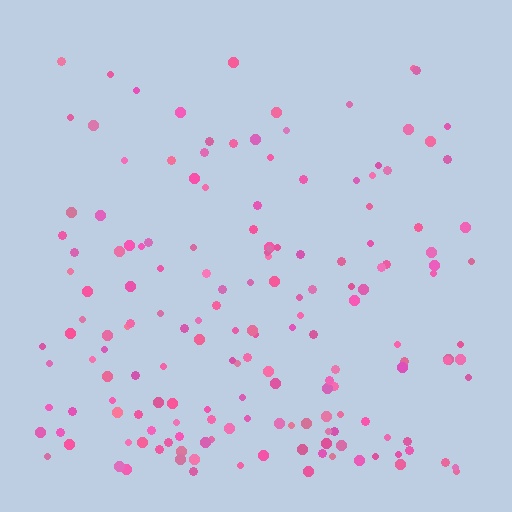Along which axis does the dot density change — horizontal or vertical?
Vertical.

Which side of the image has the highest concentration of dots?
The bottom.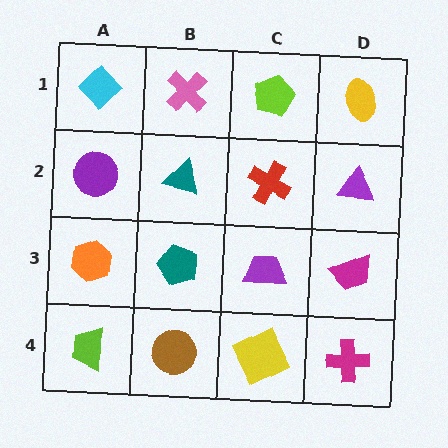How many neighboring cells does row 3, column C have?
4.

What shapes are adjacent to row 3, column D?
A purple triangle (row 2, column D), a magenta cross (row 4, column D), a purple trapezoid (row 3, column C).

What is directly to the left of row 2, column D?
A red cross.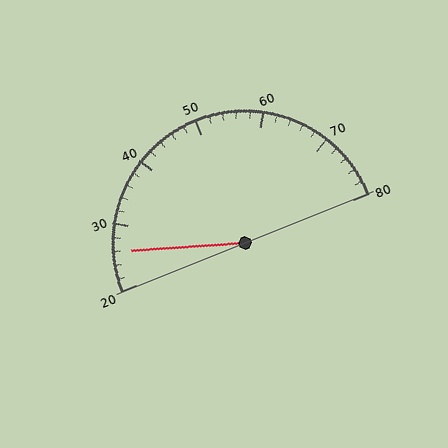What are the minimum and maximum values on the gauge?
The gauge ranges from 20 to 80.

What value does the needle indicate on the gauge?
The needle indicates approximately 26.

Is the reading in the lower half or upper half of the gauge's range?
The reading is in the lower half of the range (20 to 80).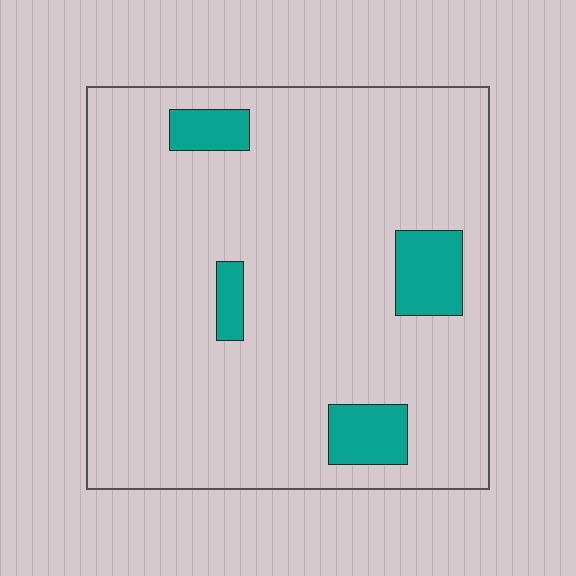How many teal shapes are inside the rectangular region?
4.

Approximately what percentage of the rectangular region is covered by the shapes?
Approximately 10%.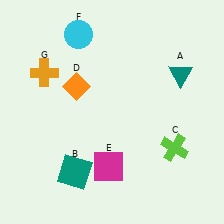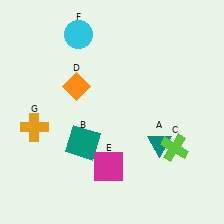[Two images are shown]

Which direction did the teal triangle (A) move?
The teal triangle (A) moved down.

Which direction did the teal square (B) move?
The teal square (B) moved up.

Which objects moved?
The objects that moved are: the teal triangle (A), the teal square (B), the orange cross (G).